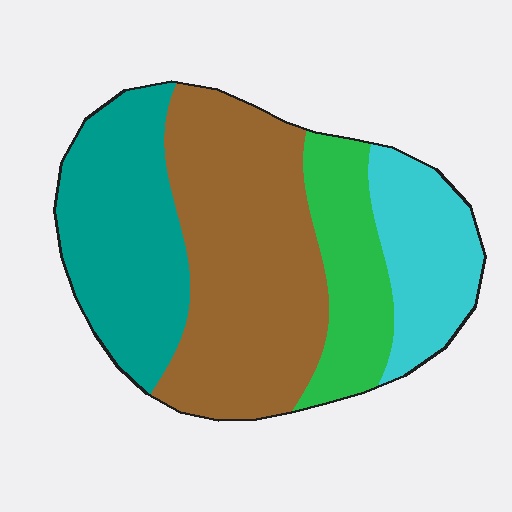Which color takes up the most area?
Brown, at roughly 40%.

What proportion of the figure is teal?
Teal covers around 25% of the figure.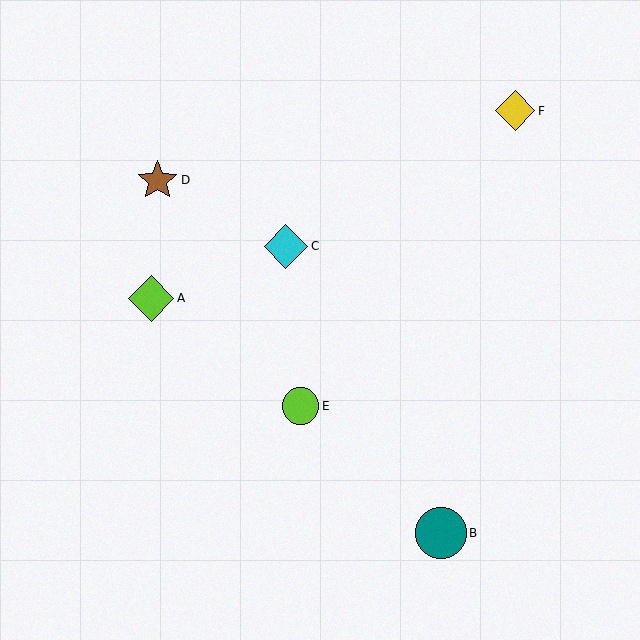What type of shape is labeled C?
Shape C is a cyan diamond.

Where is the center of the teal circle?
The center of the teal circle is at (441, 533).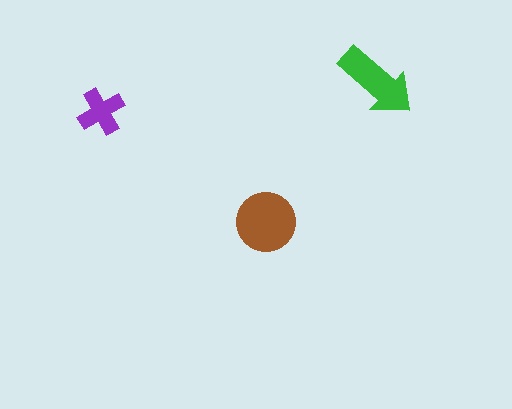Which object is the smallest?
The purple cross.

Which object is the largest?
The brown circle.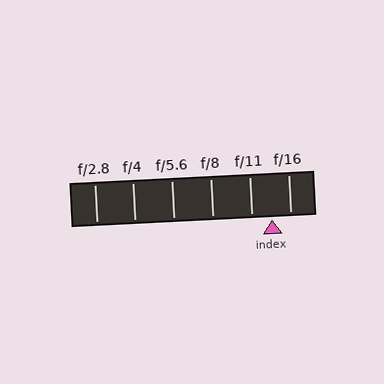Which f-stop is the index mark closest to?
The index mark is closest to f/16.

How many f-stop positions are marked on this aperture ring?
There are 6 f-stop positions marked.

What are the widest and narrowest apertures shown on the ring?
The widest aperture shown is f/2.8 and the narrowest is f/16.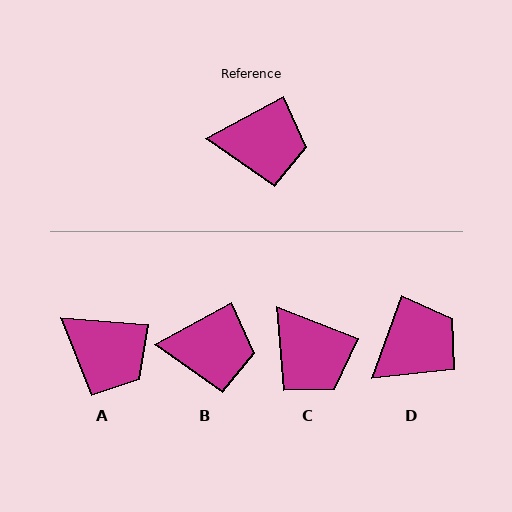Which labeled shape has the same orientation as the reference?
B.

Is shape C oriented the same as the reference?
No, it is off by about 50 degrees.